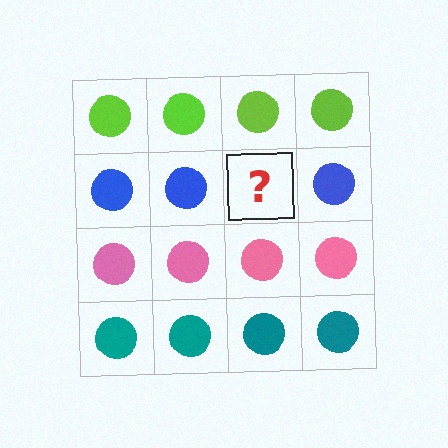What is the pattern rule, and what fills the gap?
The rule is that each row has a consistent color. The gap should be filled with a blue circle.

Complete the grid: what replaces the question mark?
The question mark should be replaced with a blue circle.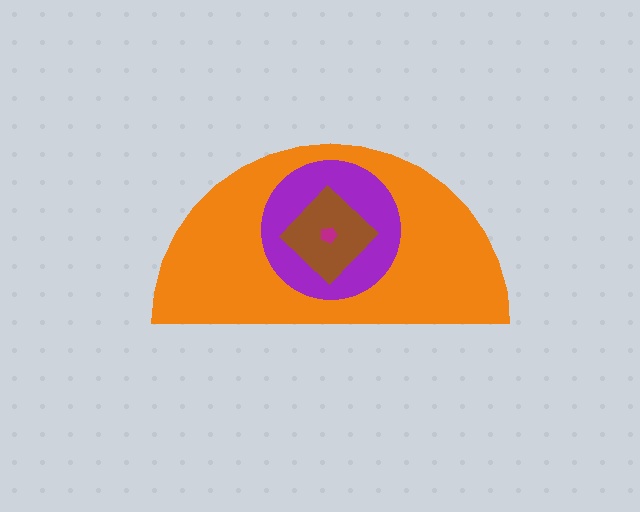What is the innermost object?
The magenta pentagon.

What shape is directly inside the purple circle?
The brown diamond.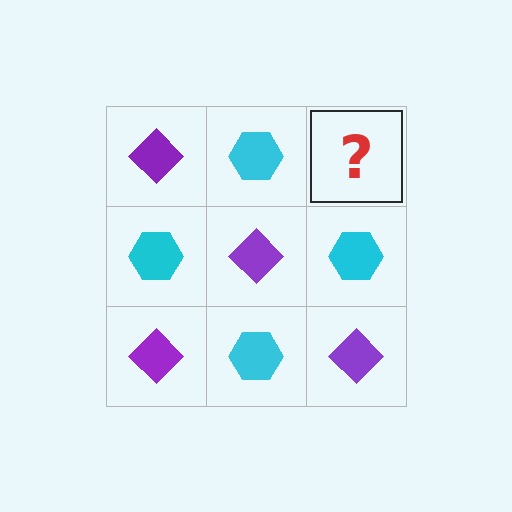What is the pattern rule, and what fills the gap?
The rule is that it alternates purple diamond and cyan hexagon in a checkerboard pattern. The gap should be filled with a purple diamond.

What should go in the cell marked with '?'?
The missing cell should contain a purple diamond.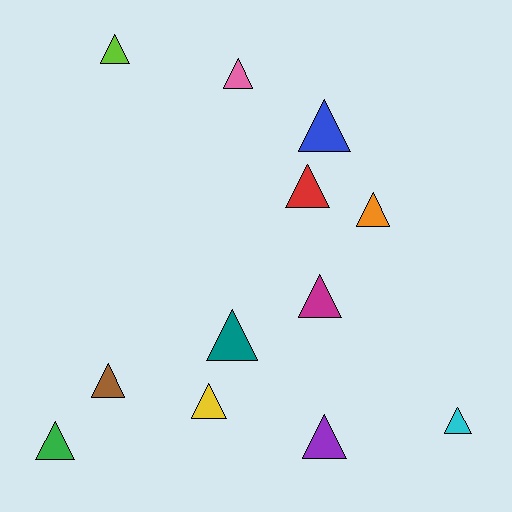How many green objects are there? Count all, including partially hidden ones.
There is 1 green object.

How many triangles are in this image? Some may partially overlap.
There are 12 triangles.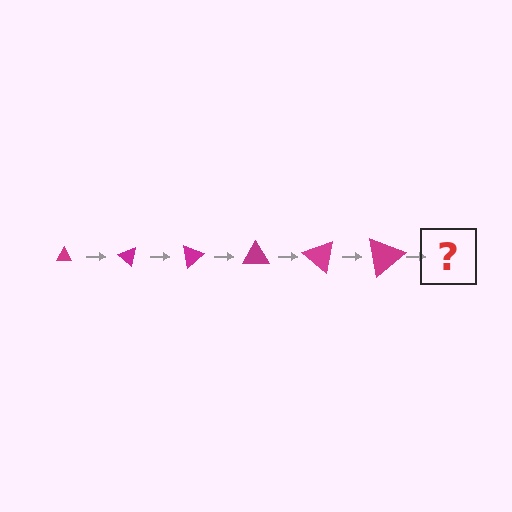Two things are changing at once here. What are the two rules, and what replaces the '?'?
The two rules are that the triangle grows larger each step and it rotates 40 degrees each step. The '?' should be a triangle, larger than the previous one and rotated 240 degrees from the start.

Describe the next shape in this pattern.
It should be a triangle, larger than the previous one and rotated 240 degrees from the start.